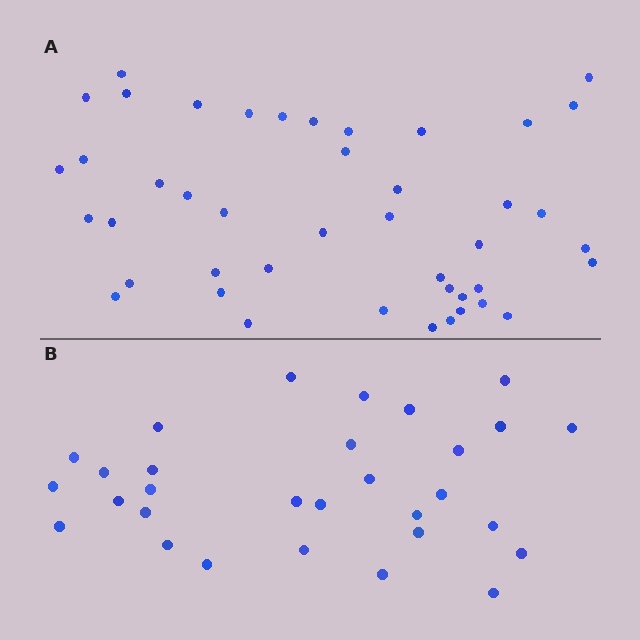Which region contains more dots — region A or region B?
Region A (the top region) has more dots.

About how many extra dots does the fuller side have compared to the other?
Region A has approximately 15 more dots than region B.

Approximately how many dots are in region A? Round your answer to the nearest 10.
About 40 dots. (The exact count is 44, which rounds to 40.)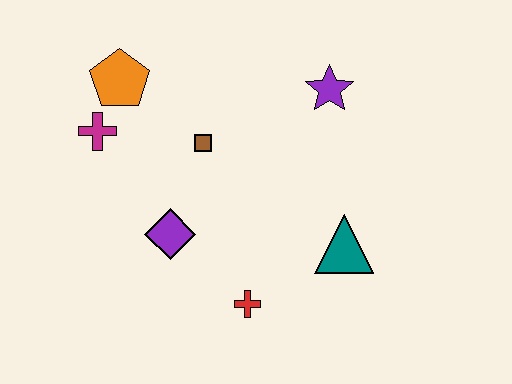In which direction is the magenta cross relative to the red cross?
The magenta cross is above the red cross.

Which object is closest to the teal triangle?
The red cross is closest to the teal triangle.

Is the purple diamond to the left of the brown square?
Yes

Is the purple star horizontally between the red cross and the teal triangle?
Yes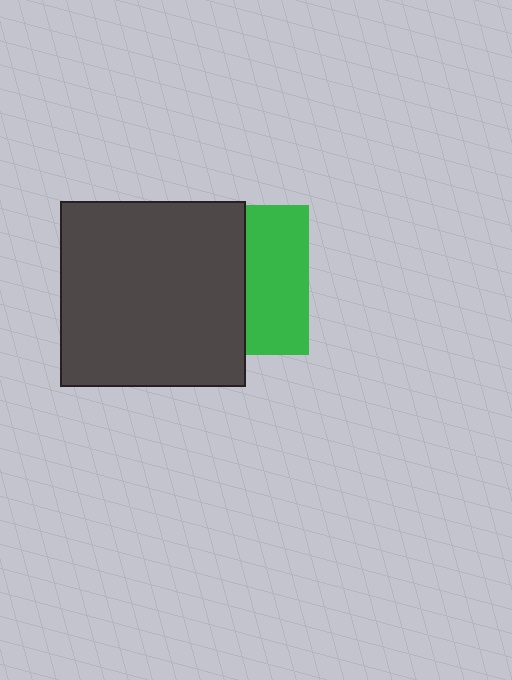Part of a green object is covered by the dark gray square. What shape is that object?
It is a square.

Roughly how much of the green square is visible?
A small part of it is visible (roughly 43%).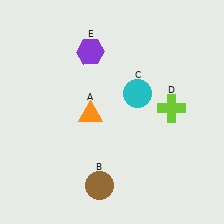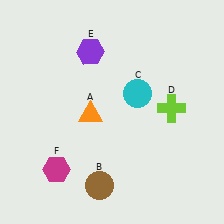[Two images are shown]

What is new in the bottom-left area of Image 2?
A magenta hexagon (F) was added in the bottom-left area of Image 2.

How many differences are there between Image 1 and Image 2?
There is 1 difference between the two images.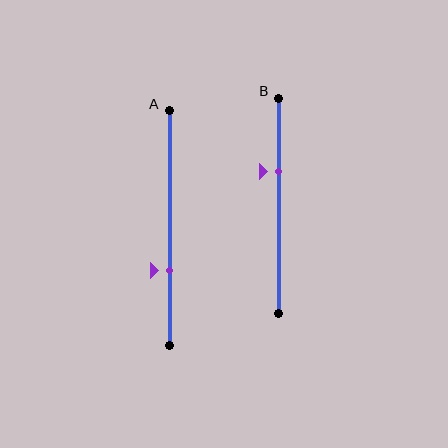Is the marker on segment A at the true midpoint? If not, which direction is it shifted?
No, the marker on segment A is shifted downward by about 18% of the segment length.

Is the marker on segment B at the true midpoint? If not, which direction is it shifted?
No, the marker on segment B is shifted upward by about 16% of the segment length.